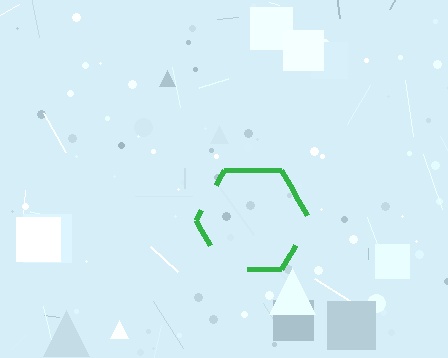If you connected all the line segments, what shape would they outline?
They would outline a hexagon.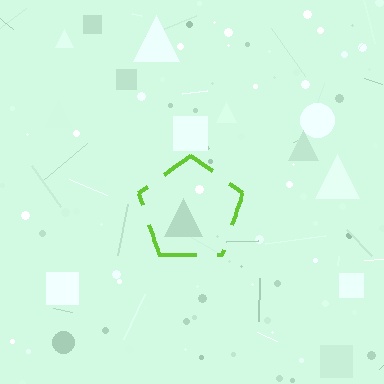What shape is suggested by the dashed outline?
The dashed outline suggests a pentagon.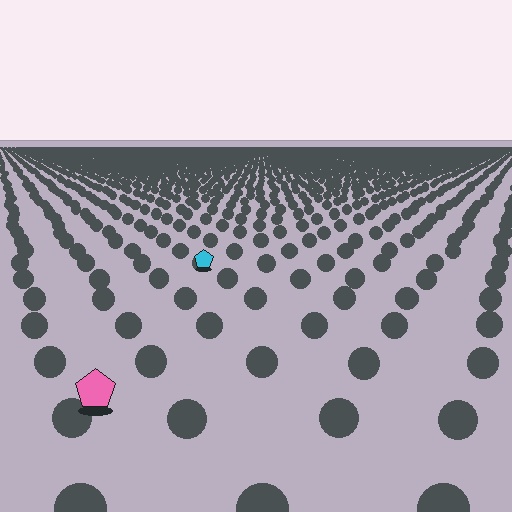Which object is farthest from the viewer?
The cyan pentagon is farthest from the viewer. It appears smaller and the ground texture around it is denser.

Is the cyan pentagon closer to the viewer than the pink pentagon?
No. The pink pentagon is closer — you can tell from the texture gradient: the ground texture is coarser near it.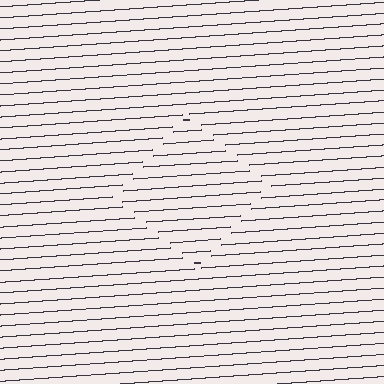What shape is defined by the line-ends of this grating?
An illusory square. The interior of the shape contains the same grating, shifted by half a period — the contour is defined by the phase discontinuity where line-ends from the inner and outer gratings abut.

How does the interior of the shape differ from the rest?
The interior of the shape contains the same grating, shifted by half a period — the contour is defined by the phase discontinuity where line-ends from the inner and outer gratings abut.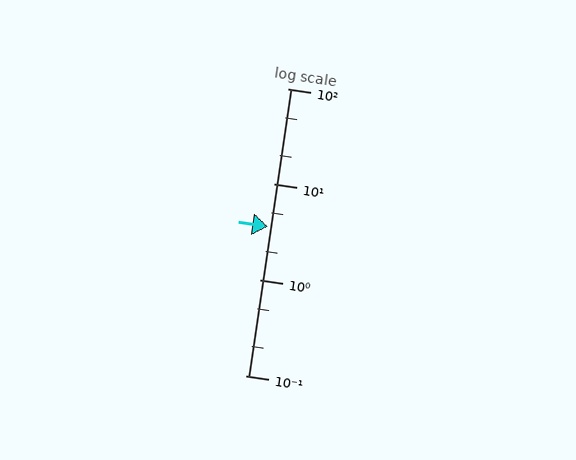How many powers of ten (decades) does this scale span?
The scale spans 3 decades, from 0.1 to 100.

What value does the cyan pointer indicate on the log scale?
The pointer indicates approximately 3.6.